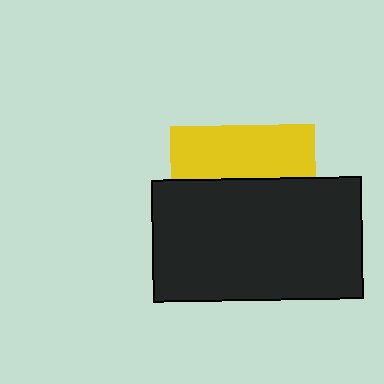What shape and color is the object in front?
The object in front is a black rectangle.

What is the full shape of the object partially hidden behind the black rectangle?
The partially hidden object is a yellow square.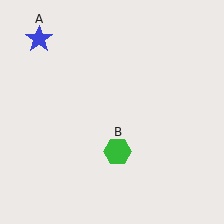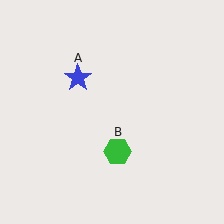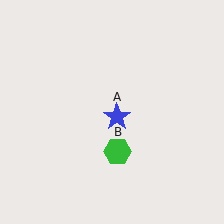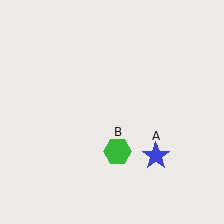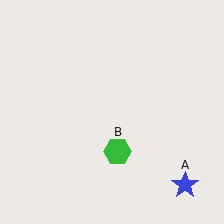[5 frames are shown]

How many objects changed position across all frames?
1 object changed position: blue star (object A).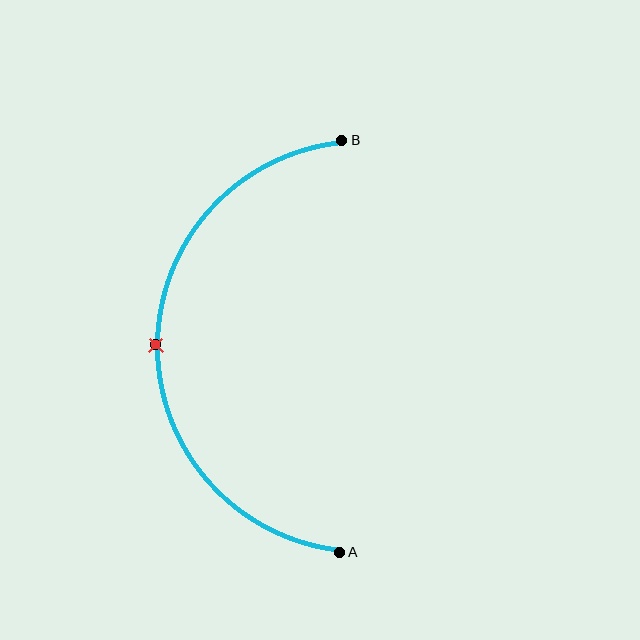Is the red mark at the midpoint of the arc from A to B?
Yes. The red mark lies on the arc at equal arc-length from both A and B — it is the arc midpoint.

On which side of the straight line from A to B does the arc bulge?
The arc bulges to the left of the straight line connecting A and B.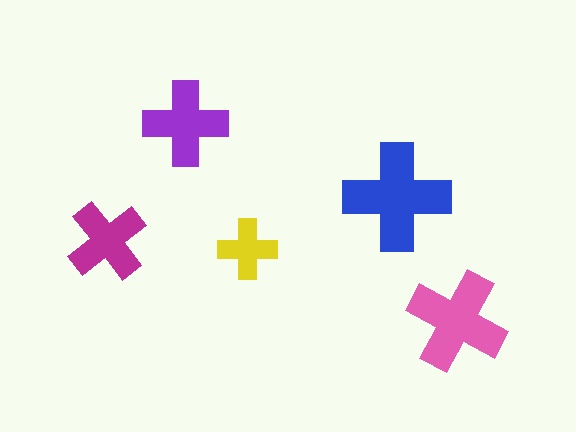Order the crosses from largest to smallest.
the blue one, the pink one, the purple one, the magenta one, the yellow one.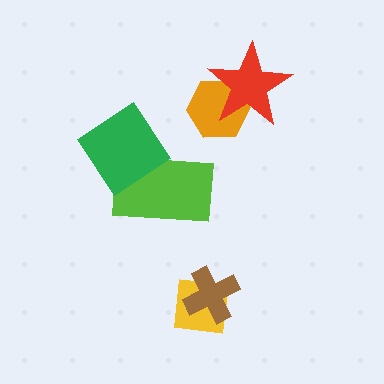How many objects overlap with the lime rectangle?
1 object overlaps with the lime rectangle.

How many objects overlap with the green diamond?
1 object overlaps with the green diamond.